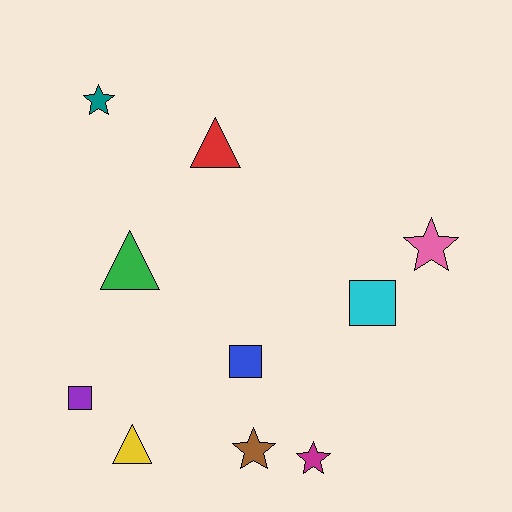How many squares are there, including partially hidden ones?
There are 3 squares.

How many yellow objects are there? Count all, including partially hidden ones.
There is 1 yellow object.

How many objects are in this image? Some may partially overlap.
There are 10 objects.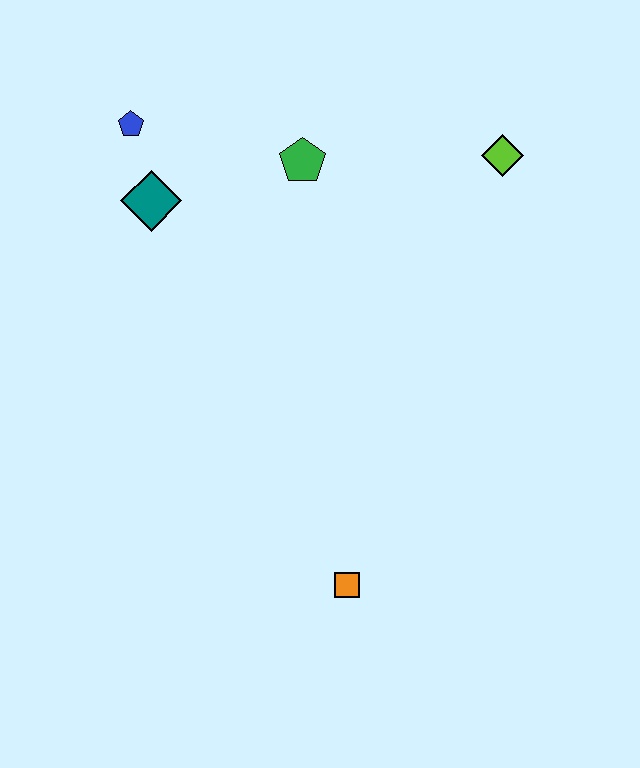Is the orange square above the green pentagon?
No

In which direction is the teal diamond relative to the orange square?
The teal diamond is above the orange square.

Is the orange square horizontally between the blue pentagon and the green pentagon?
No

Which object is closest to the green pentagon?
The teal diamond is closest to the green pentagon.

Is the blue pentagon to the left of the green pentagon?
Yes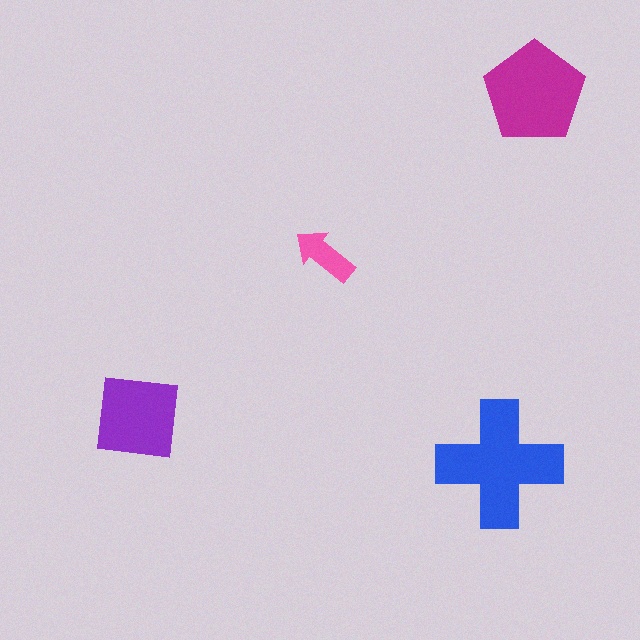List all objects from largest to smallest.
The blue cross, the magenta pentagon, the purple square, the pink arrow.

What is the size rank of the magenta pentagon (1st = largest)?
2nd.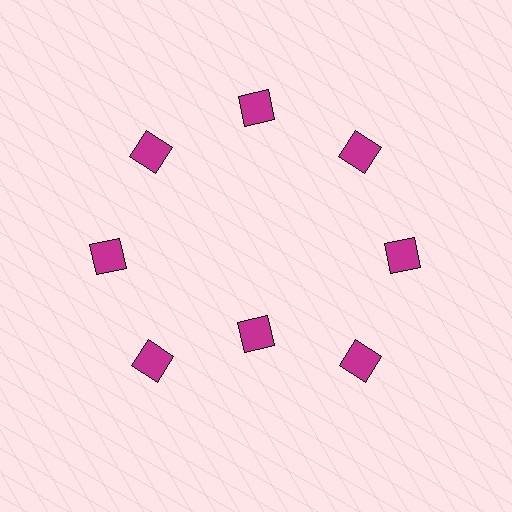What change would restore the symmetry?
The symmetry would be restored by moving it outward, back onto the ring so that all 8 diamonds sit at equal angles and equal distance from the center.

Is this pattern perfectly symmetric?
No. The 8 magenta diamonds are arranged in a ring, but one element near the 6 o'clock position is pulled inward toward the center, breaking the 8-fold rotational symmetry.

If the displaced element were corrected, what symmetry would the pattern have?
It would have 8-fold rotational symmetry — the pattern would map onto itself every 45 degrees.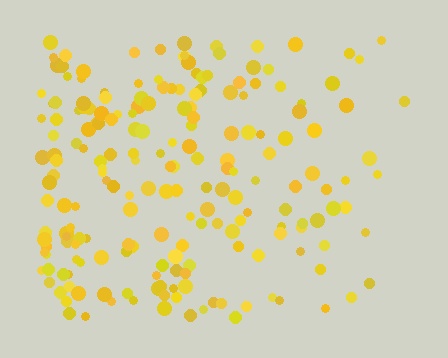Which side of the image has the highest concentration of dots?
The left.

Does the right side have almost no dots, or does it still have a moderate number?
Still a moderate number, just noticeably fewer than the left.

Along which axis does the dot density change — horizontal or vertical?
Horizontal.